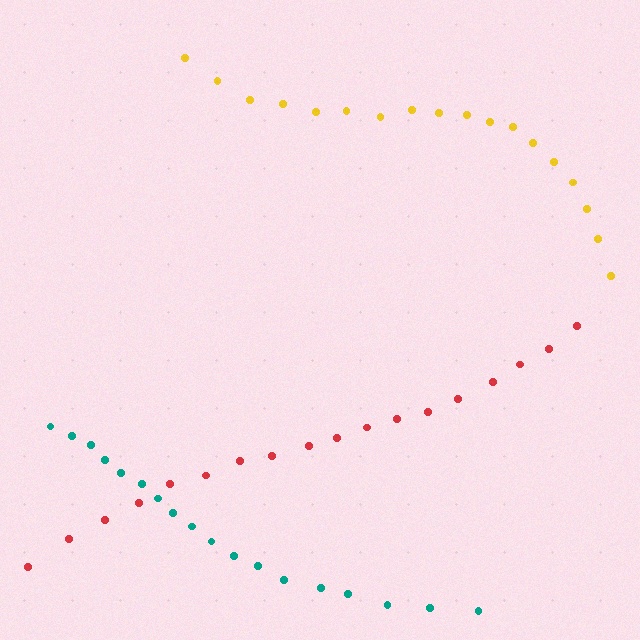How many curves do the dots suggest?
There are 3 distinct paths.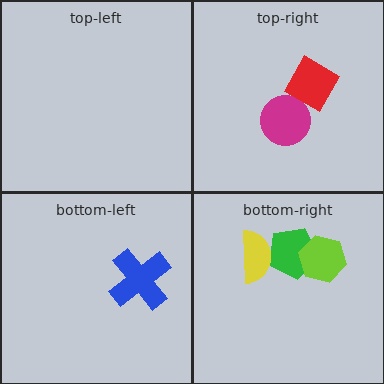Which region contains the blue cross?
The bottom-left region.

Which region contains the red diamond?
The top-right region.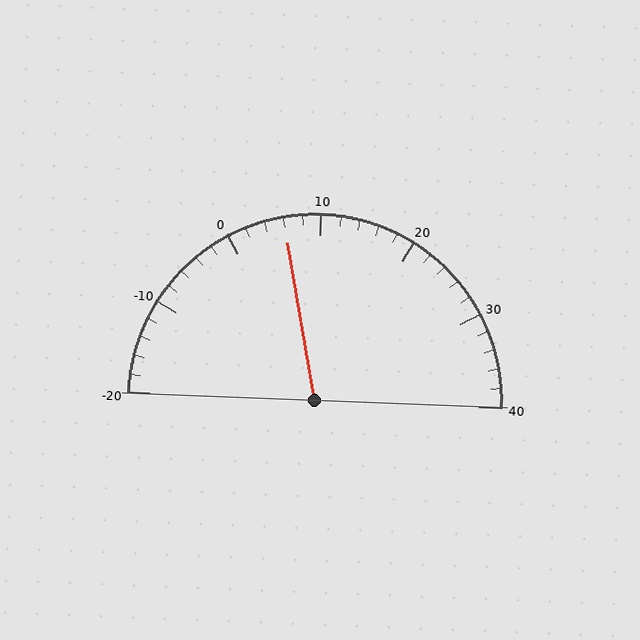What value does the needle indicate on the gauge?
The needle indicates approximately 6.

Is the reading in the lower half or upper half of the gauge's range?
The reading is in the lower half of the range (-20 to 40).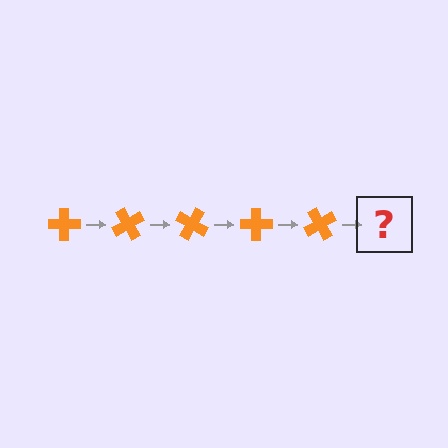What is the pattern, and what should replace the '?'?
The pattern is that the cross rotates 60 degrees each step. The '?' should be an orange cross rotated 300 degrees.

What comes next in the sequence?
The next element should be an orange cross rotated 300 degrees.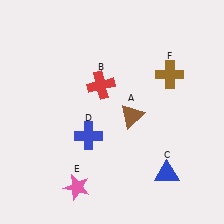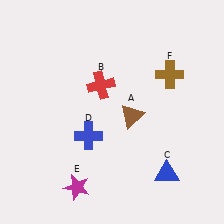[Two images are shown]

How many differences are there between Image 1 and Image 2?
There is 1 difference between the two images.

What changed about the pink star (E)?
In Image 1, E is pink. In Image 2, it changed to magenta.